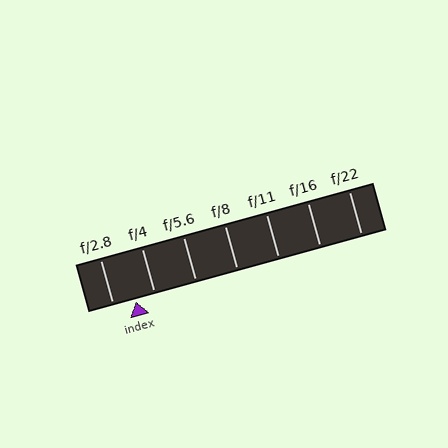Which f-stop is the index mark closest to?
The index mark is closest to f/4.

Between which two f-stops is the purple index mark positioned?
The index mark is between f/2.8 and f/4.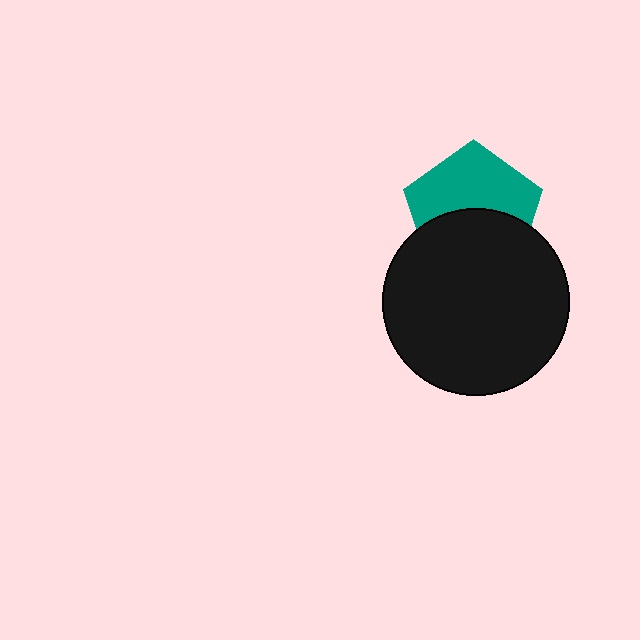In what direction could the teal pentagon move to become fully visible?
The teal pentagon could move up. That would shift it out from behind the black circle entirely.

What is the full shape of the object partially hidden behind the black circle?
The partially hidden object is a teal pentagon.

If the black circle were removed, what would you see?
You would see the complete teal pentagon.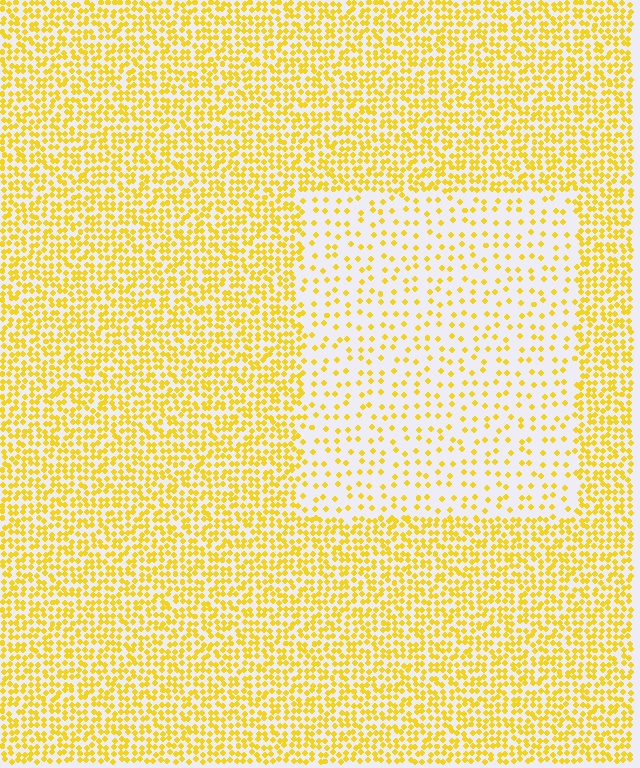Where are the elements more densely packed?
The elements are more densely packed outside the rectangle boundary.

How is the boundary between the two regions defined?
The boundary is defined by a change in element density (approximately 2.8x ratio). All elements are the same color, size, and shape.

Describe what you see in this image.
The image contains small yellow elements arranged at two different densities. A rectangle-shaped region is visible where the elements are less densely packed than the surrounding area.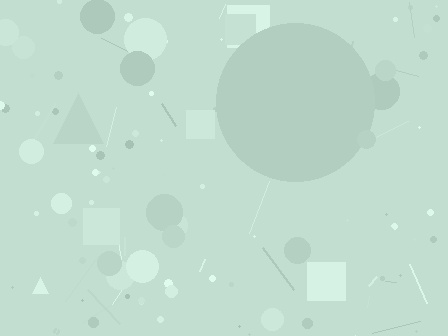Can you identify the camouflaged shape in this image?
The camouflaged shape is a circle.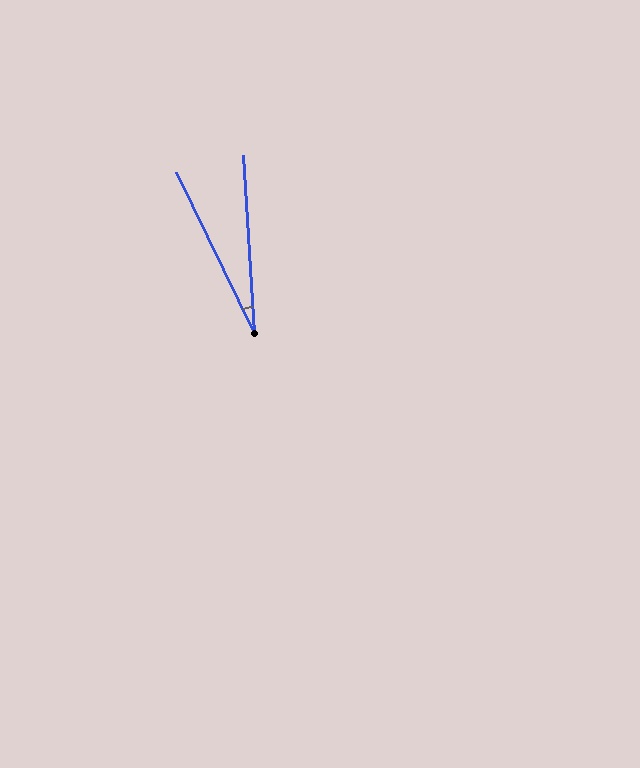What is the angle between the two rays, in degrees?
Approximately 22 degrees.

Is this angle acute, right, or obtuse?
It is acute.